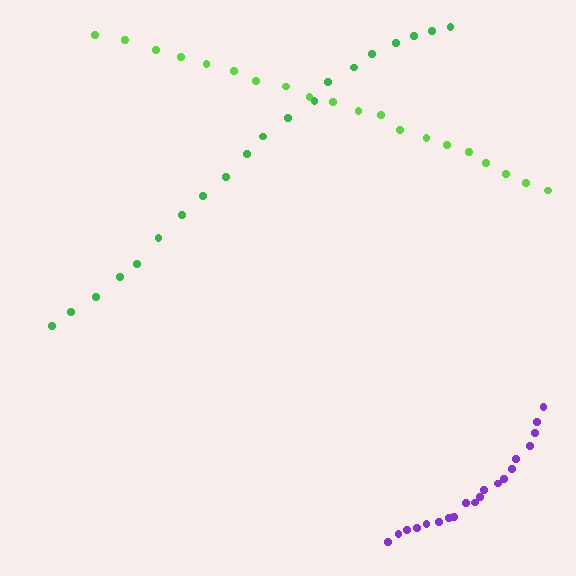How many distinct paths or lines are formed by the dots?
There are 3 distinct paths.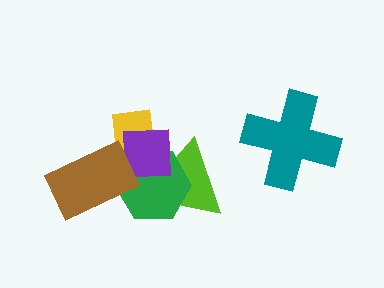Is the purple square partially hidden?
Yes, it is partially covered by another shape.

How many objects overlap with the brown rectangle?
2 objects overlap with the brown rectangle.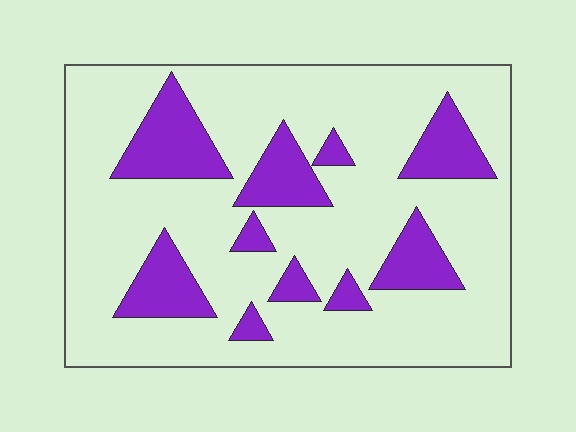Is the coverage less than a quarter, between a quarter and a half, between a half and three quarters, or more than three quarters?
Less than a quarter.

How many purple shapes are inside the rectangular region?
10.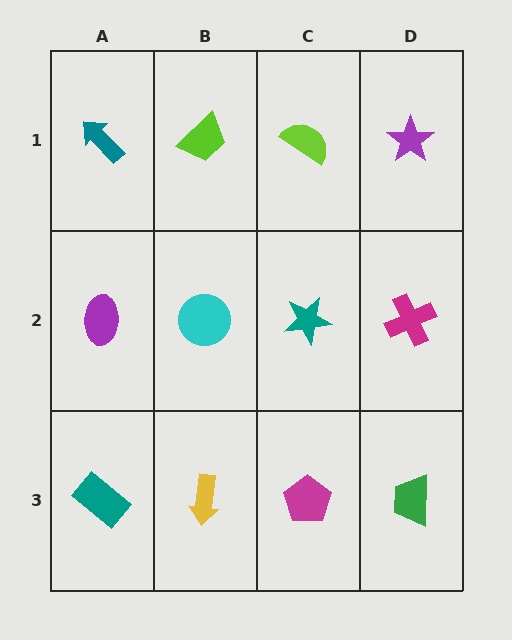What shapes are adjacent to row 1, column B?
A cyan circle (row 2, column B), a teal arrow (row 1, column A), a lime semicircle (row 1, column C).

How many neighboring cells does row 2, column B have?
4.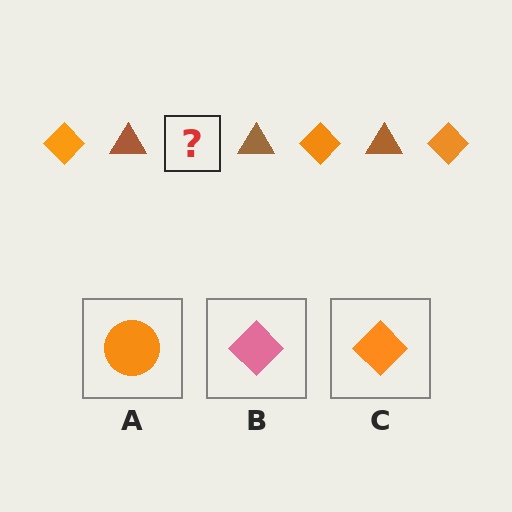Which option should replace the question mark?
Option C.